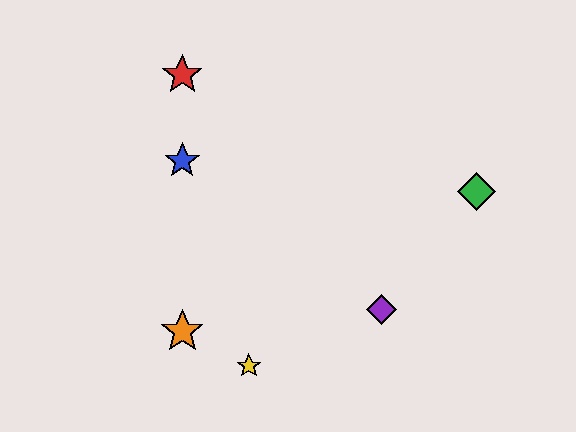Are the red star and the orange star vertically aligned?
Yes, both are at x≈182.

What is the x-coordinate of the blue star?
The blue star is at x≈182.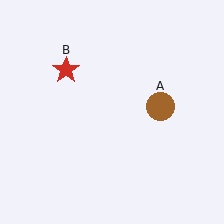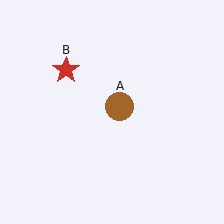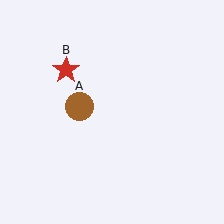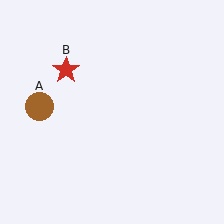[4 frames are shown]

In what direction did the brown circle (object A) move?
The brown circle (object A) moved left.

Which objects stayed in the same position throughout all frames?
Red star (object B) remained stationary.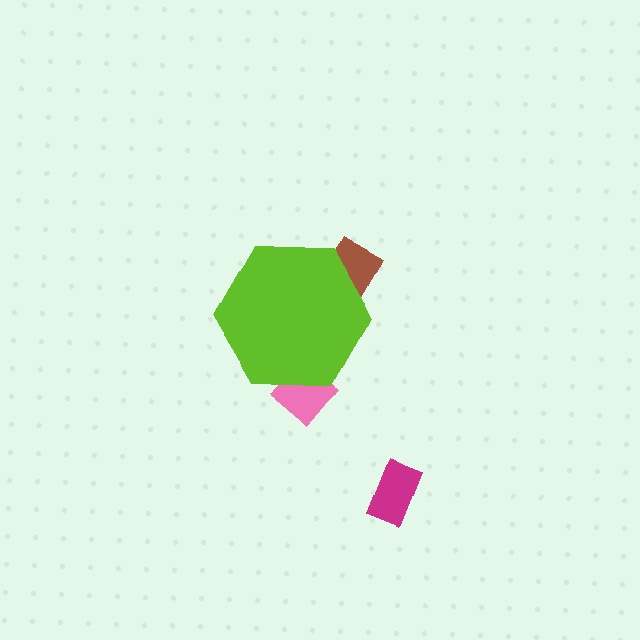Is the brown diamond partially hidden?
Yes, the brown diamond is partially hidden behind the lime hexagon.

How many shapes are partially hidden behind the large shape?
2 shapes are partially hidden.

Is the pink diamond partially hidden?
Yes, the pink diamond is partially hidden behind the lime hexagon.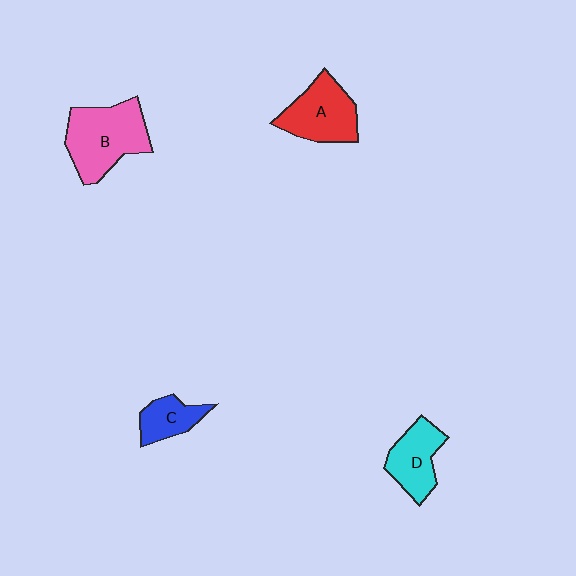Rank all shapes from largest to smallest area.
From largest to smallest: B (pink), A (red), D (cyan), C (blue).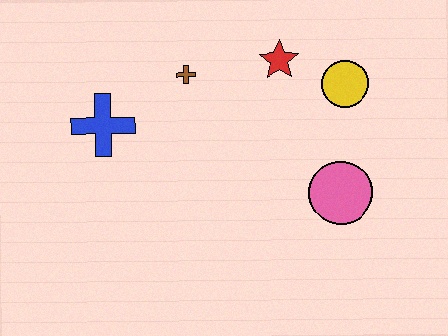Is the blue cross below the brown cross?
Yes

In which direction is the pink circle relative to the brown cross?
The pink circle is to the right of the brown cross.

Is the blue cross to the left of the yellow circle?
Yes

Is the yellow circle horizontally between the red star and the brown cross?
No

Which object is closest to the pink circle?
The yellow circle is closest to the pink circle.